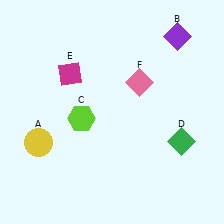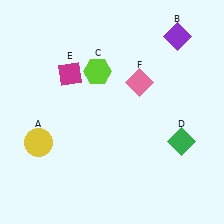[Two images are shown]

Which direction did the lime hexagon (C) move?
The lime hexagon (C) moved up.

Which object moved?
The lime hexagon (C) moved up.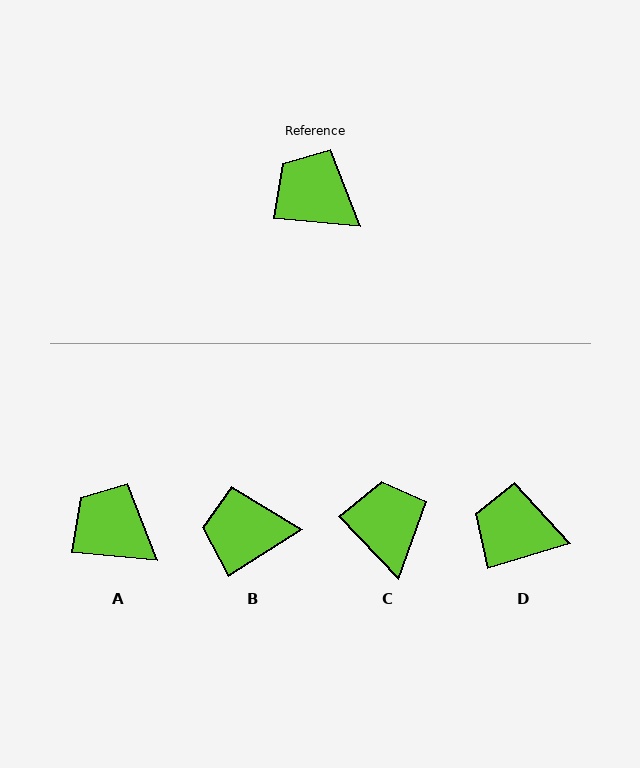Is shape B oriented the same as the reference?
No, it is off by about 38 degrees.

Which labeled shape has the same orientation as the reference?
A.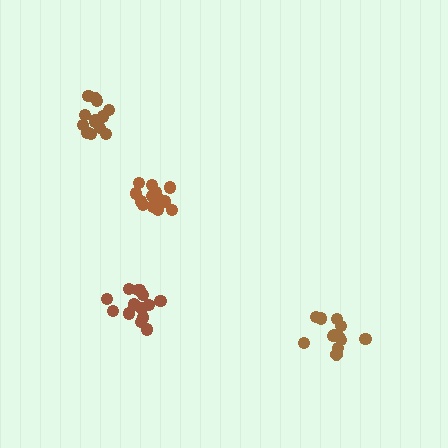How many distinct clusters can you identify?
There are 4 distinct clusters.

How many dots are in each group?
Group 1: 14 dots, Group 2: 13 dots, Group 3: 16 dots, Group 4: 13 dots (56 total).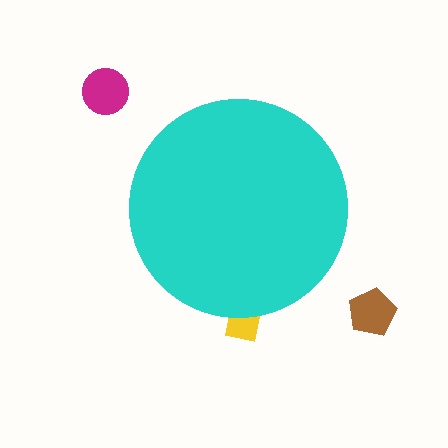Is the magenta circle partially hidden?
No, the magenta circle is fully visible.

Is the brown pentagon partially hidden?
No, the brown pentagon is fully visible.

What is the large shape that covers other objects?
A cyan circle.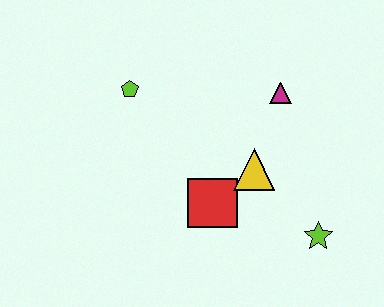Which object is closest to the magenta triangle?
The yellow triangle is closest to the magenta triangle.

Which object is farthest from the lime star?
The lime pentagon is farthest from the lime star.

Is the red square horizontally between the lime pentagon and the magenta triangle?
Yes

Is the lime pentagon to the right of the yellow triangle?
No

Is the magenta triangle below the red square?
No